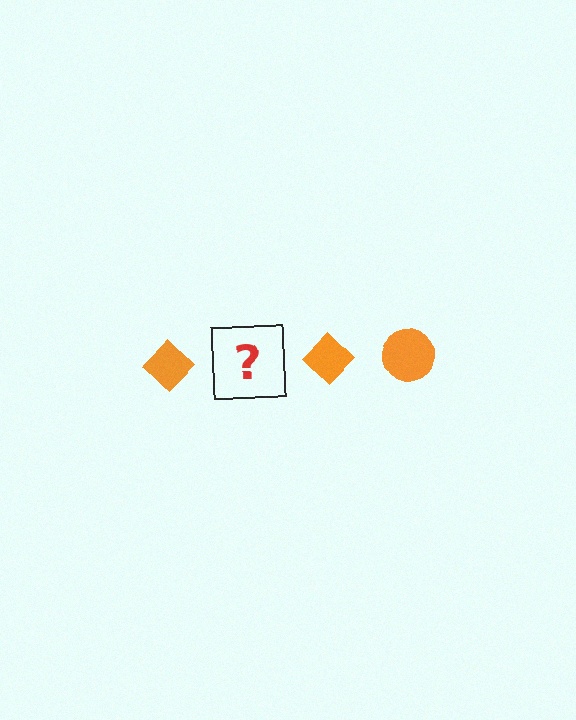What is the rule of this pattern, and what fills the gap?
The rule is that the pattern cycles through diamond, circle shapes in orange. The gap should be filled with an orange circle.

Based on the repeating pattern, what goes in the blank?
The blank should be an orange circle.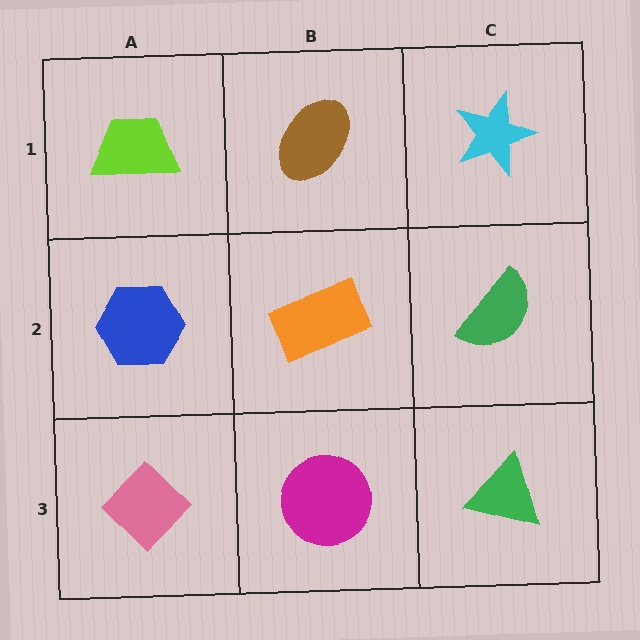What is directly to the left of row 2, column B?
A blue hexagon.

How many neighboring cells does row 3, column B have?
3.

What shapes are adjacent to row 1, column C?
A green semicircle (row 2, column C), a brown ellipse (row 1, column B).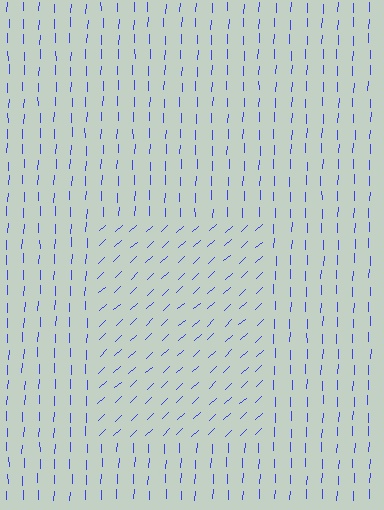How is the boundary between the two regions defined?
The boundary is defined purely by a change in line orientation (approximately 45 degrees difference). All lines are the same color and thickness.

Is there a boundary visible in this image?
Yes, there is a texture boundary formed by a change in line orientation.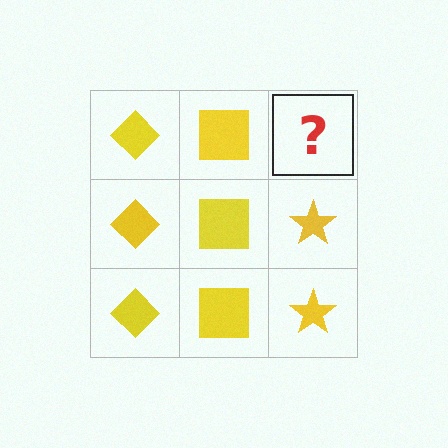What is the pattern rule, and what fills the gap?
The rule is that each column has a consistent shape. The gap should be filled with a yellow star.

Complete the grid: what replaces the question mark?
The question mark should be replaced with a yellow star.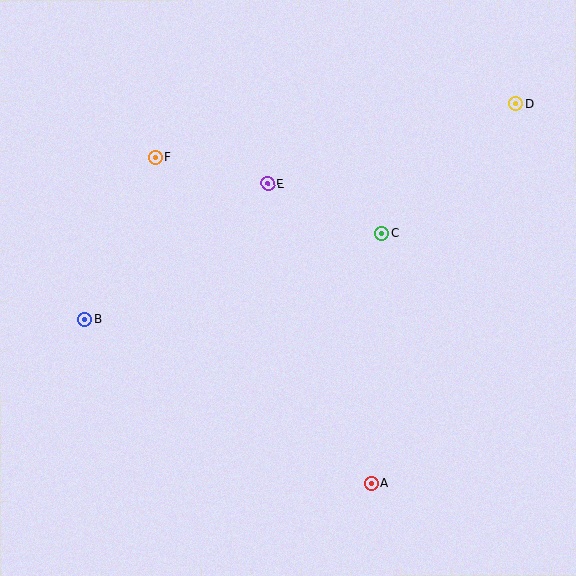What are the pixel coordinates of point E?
Point E is at (268, 184).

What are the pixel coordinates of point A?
Point A is at (371, 483).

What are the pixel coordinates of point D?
Point D is at (516, 104).